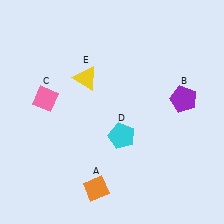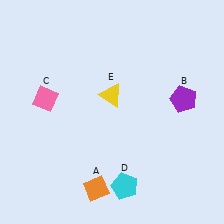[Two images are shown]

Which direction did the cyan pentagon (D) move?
The cyan pentagon (D) moved down.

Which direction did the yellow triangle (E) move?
The yellow triangle (E) moved right.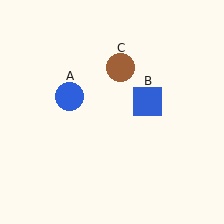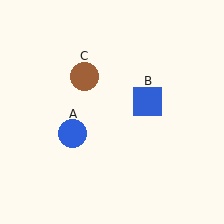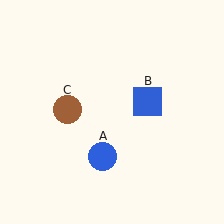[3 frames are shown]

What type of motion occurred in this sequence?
The blue circle (object A), brown circle (object C) rotated counterclockwise around the center of the scene.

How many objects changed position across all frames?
2 objects changed position: blue circle (object A), brown circle (object C).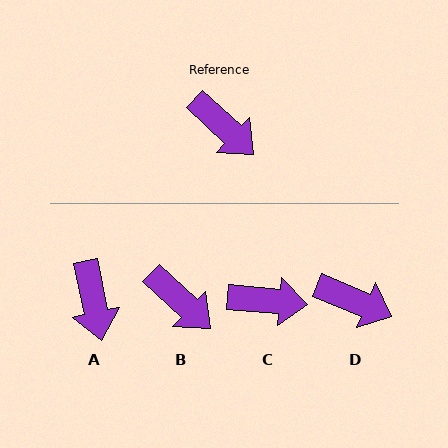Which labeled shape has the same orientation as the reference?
B.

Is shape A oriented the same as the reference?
No, it is off by about 35 degrees.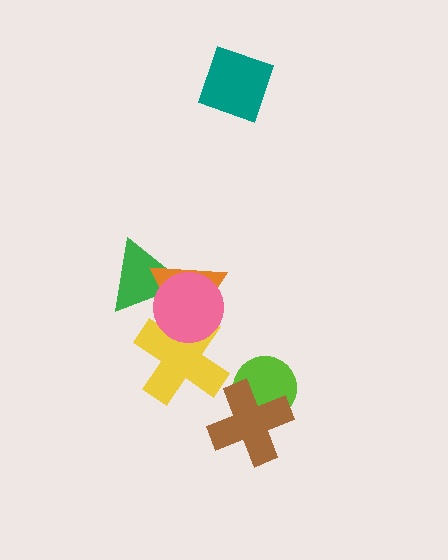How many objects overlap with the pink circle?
3 objects overlap with the pink circle.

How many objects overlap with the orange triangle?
3 objects overlap with the orange triangle.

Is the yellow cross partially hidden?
Yes, it is partially covered by another shape.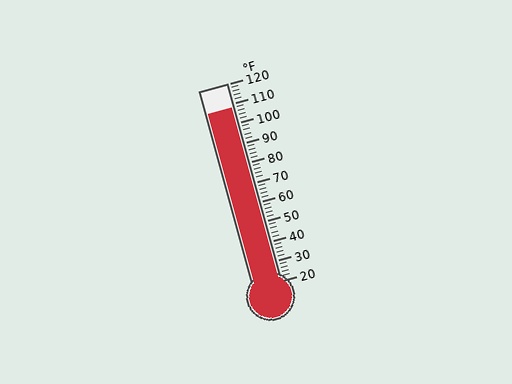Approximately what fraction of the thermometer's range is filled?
The thermometer is filled to approximately 90% of its range.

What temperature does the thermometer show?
The thermometer shows approximately 108°F.